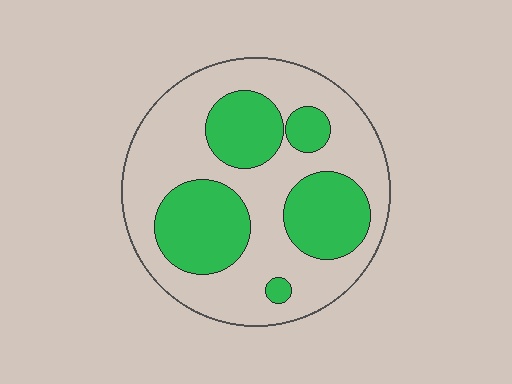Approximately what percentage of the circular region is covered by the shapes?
Approximately 35%.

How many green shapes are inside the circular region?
5.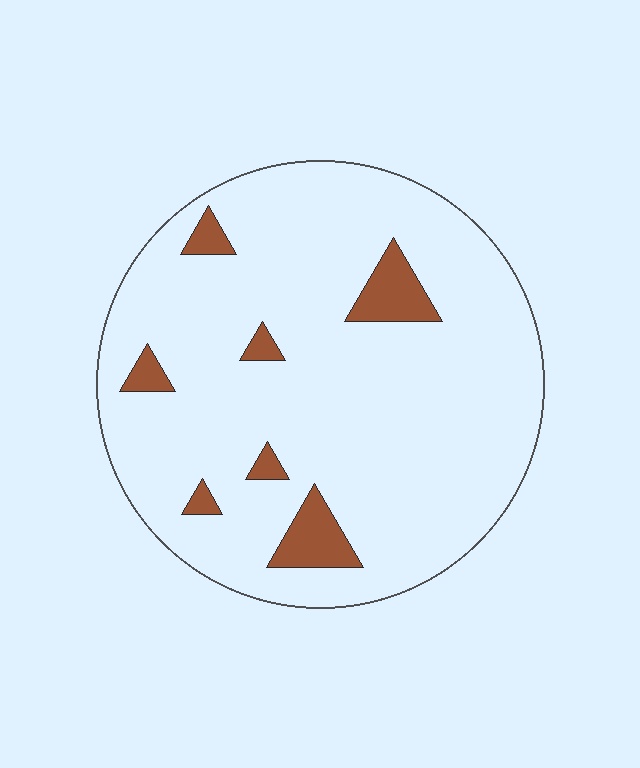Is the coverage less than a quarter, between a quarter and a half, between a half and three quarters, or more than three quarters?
Less than a quarter.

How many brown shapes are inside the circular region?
7.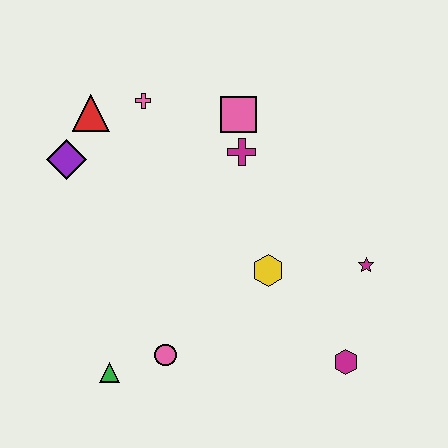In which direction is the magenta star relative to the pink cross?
The magenta star is to the right of the pink cross.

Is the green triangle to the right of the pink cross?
No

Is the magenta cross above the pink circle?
Yes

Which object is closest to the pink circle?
The green triangle is closest to the pink circle.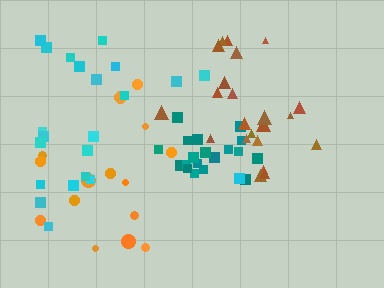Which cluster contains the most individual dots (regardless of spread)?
Cyan (23).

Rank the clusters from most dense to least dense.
teal, brown, orange, cyan.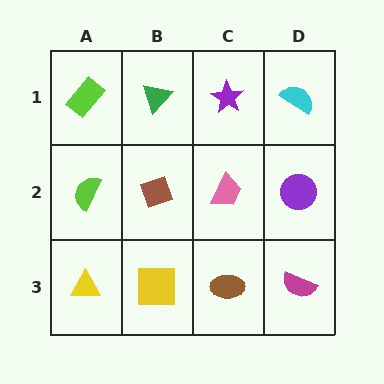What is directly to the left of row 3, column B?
A yellow triangle.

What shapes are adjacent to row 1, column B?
A brown diamond (row 2, column B), a lime rectangle (row 1, column A), a purple star (row 1, column C).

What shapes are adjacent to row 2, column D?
A cyan semicircle (row 1, column D), a magenta semicircle (row 3, column D), a pink trapezoid (row 2, column C).